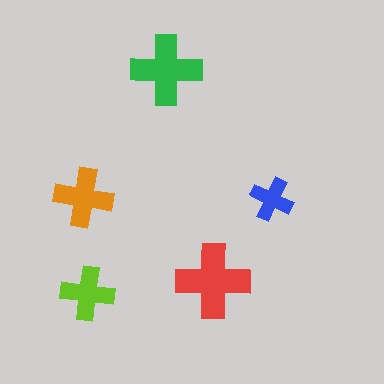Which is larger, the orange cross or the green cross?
The green one.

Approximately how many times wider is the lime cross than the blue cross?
About 1.5 times wider.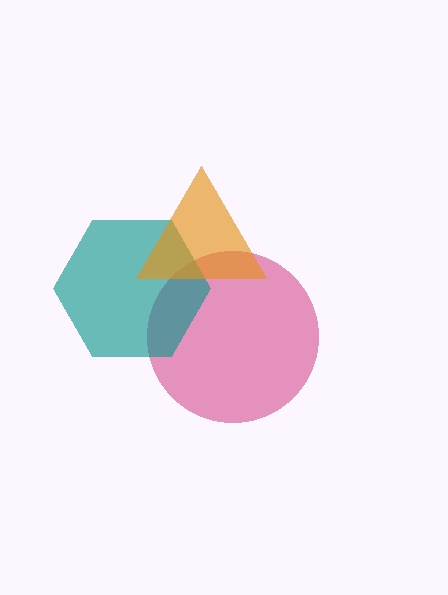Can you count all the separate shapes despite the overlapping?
Yes, there are 3 separate shapes.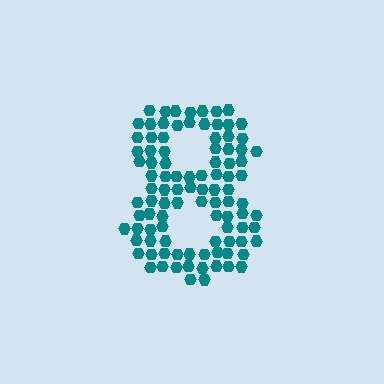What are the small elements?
The small elements are hexagons.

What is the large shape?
The large shape is the digit 8.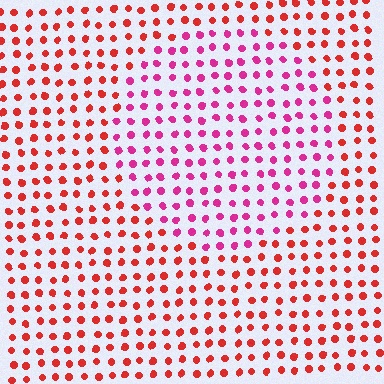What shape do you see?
I see a circle.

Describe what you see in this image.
The image is filled with small red elements in a uniform arrangement. A circle-shaped region is visible where the elements are tinted to a slightly different hue, forming a subtle color boundary.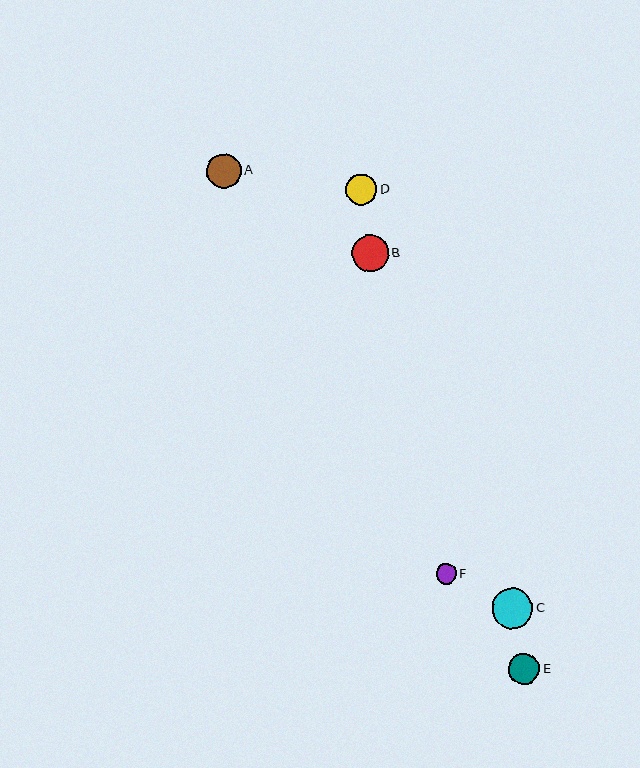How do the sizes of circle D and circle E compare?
Circle D and circle E are approximately the same size.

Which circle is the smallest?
Circle F is the smallest with a size of approximately 20 pixels.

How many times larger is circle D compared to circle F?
Circle D is approximately 1.6 times the size of circle F.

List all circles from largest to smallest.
From largest to smallest: C, B, A, D, E, F.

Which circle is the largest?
Circle C is the largest with a size of approximately 40 pixels.